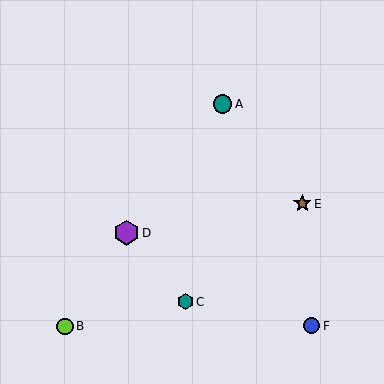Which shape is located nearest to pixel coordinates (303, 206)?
The brown star (labeled E) at (302, 203) is nearest to that location.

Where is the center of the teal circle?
The center of the teal circle is at (222, 104).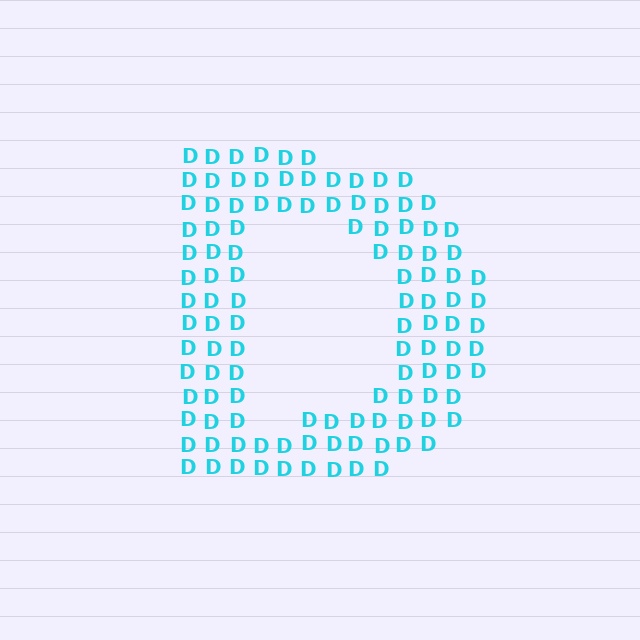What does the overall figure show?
The overall figure shows the letter D.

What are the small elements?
The small elements are letter D's.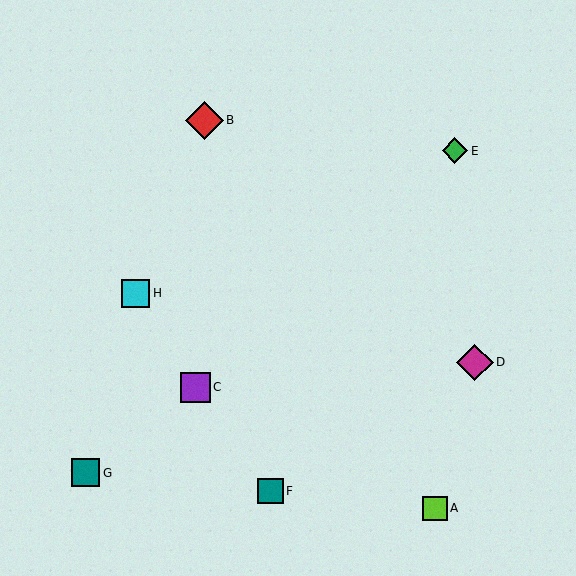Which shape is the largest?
The red diamond (labeled B) is the largest.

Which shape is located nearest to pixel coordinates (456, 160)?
The green diamond (labeled E) at (455, 151) is nearest to that location.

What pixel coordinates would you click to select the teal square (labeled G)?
Click at (86, 473) to select the teal square G.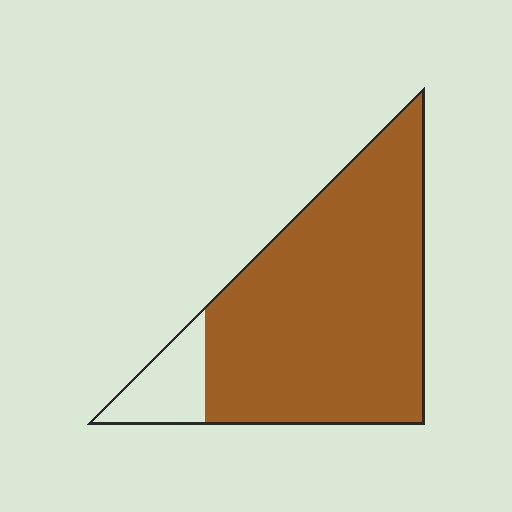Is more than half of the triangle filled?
Yes.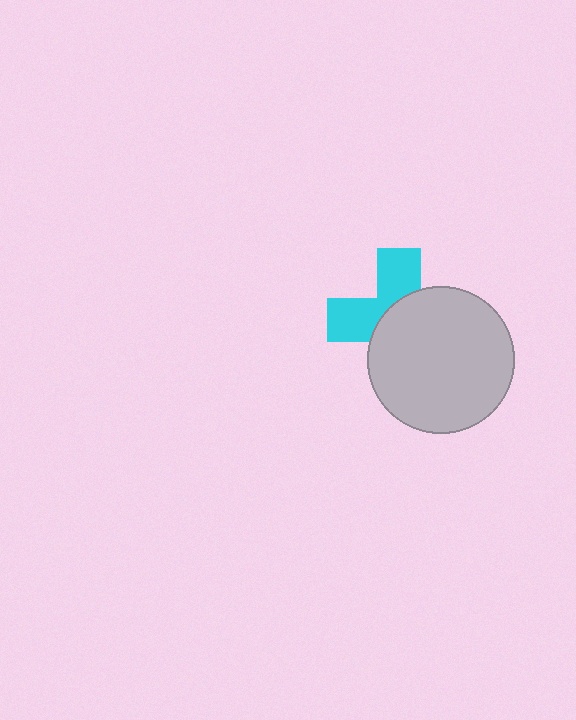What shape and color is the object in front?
The object in front is a light gray circle.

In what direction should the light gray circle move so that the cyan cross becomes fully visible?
The light gray circle should move toward the lower-right. That is the shortest direction to clear the overlap and leave the cyan cross fully visible.